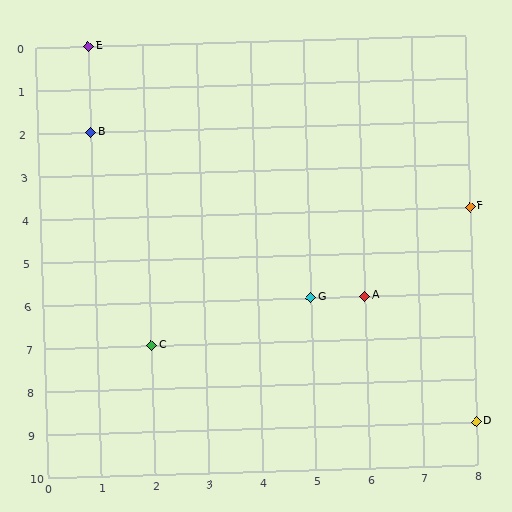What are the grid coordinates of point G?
Point G is at grid coordinates (5, 6).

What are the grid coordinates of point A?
Point A is at grid coordinates (6, 6).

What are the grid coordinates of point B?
Point B is at grid coordinates (1, 2).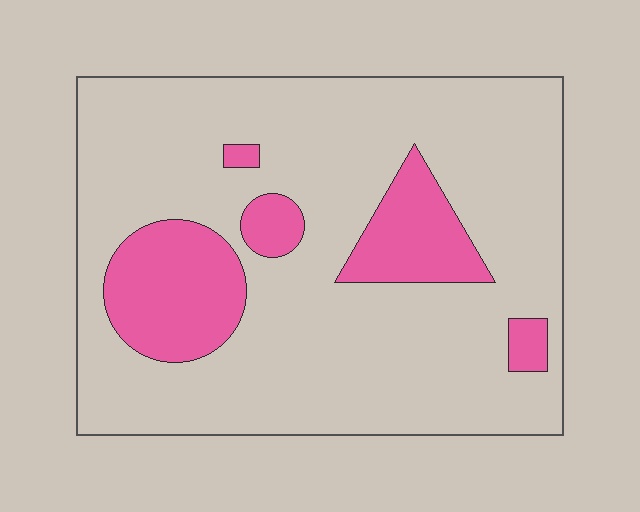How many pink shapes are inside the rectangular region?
5.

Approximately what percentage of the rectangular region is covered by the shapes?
Approximately 20%.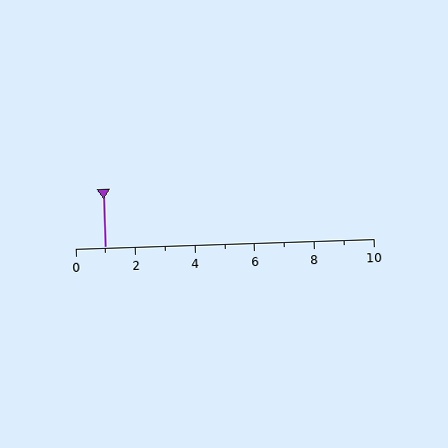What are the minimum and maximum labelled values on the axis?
The axis runs from 0 to 10.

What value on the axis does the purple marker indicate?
The marker indicates approximately 1.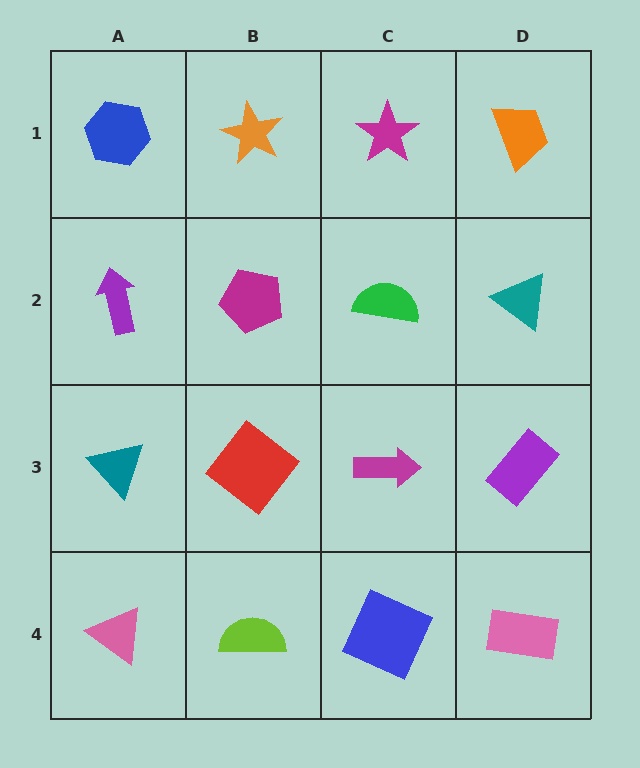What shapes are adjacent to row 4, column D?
A purple rectangle (row 3, column D), a blue square (row 4, column C).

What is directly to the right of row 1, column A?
An orange star.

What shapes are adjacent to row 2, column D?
An orange trapezoid (row 1, column D), a purple rectangle (row 3, column D), a green semicircle (row 2, column C).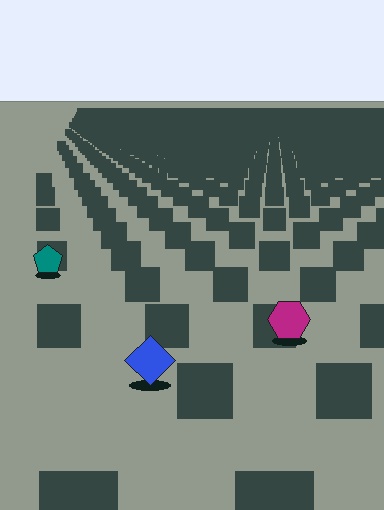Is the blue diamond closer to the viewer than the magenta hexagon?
Yes. The blue diamond is closer — you can tell from the texture gradient: the ground texture is coarser near it.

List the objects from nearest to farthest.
From nearest to farthest: the blue diamond, the magenta hexagon, the teal pentagon.